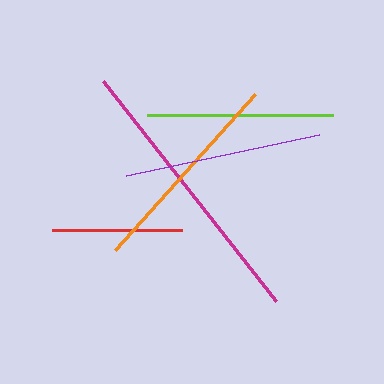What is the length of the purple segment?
The purple segment is approximately 198 pixels long.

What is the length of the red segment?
The red segment is approximately 130 pixels long.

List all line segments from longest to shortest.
From longest to shortest: magenta, orange, purple, lime, red.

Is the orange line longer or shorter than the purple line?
The orange line is longer than the purple line.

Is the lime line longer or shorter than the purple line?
The purple line is longer than the lime line.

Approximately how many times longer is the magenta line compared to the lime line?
The magenta line is approximately 1.5 times the length of the lime line.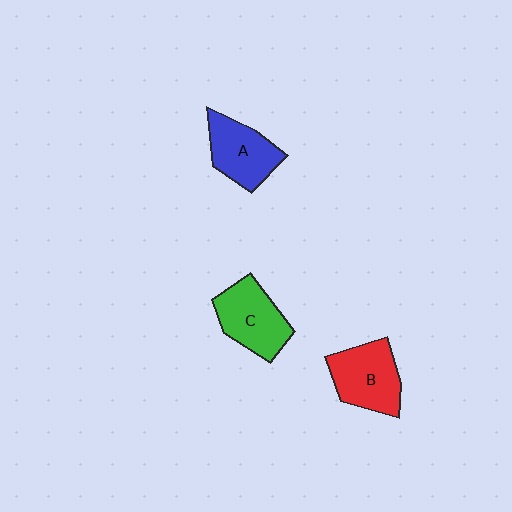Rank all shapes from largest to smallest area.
From largest to smallest: B (red), C (green), A (blue).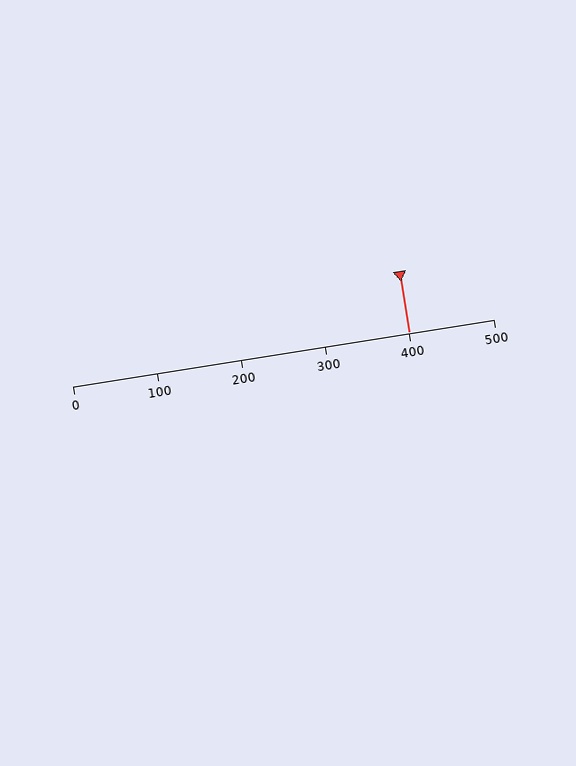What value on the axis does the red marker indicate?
The marker indicates approximately 400.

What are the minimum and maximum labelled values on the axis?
The axis runs from 0 to 500.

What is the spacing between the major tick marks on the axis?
The major ticks are spaced 100 apart.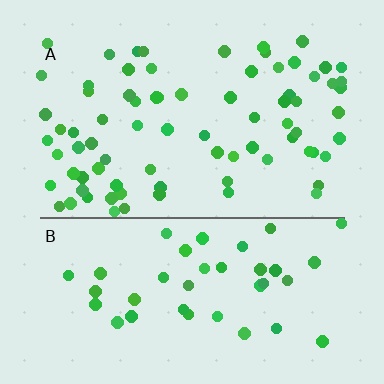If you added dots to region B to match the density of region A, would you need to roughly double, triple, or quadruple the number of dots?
Approximately double.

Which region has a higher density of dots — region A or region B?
A (the top).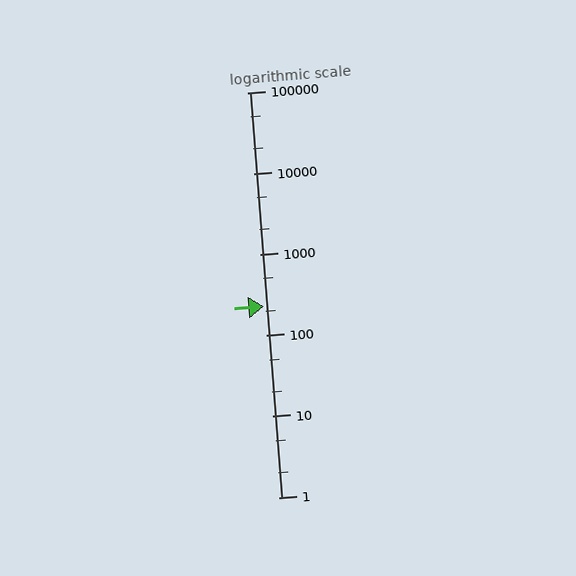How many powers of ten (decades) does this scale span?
The scale spans 5 decades, from 1 to 100000.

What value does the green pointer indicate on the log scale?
The pointer indicates approximately 230.